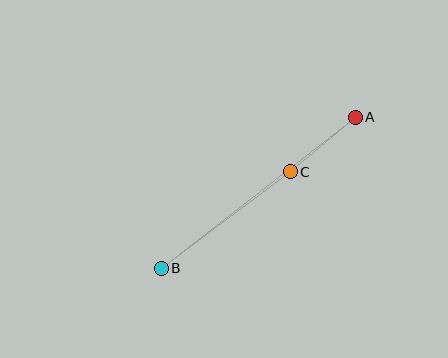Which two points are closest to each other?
Points A and C are closest to each other.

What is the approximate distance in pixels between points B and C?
The distance between B and C is approximately 161 pixels.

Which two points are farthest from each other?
Points A and B are farthest from each other.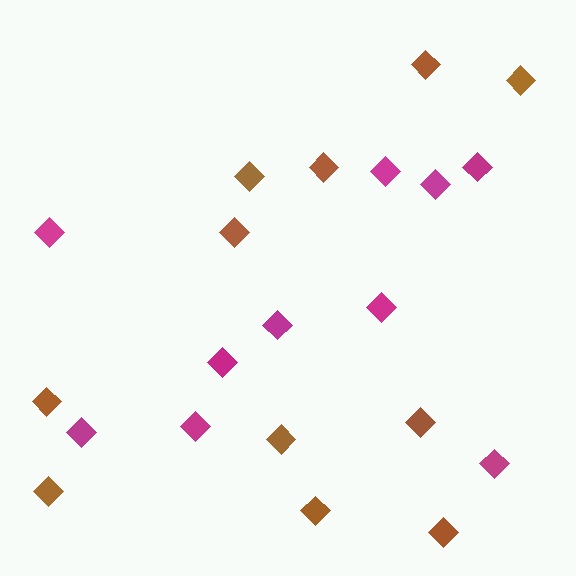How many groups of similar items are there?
There are 2 groups: one group of brown diamonds (11) and one group of magenta diamonds (10).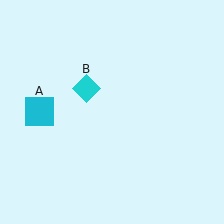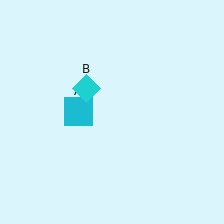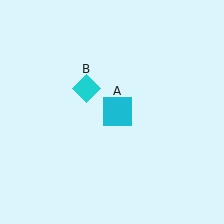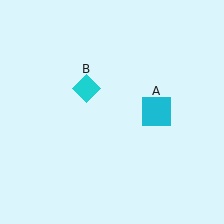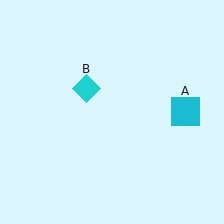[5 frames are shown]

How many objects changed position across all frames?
1 object changed position: cyan square (object A).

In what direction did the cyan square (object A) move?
The cyan square (object A) moved right.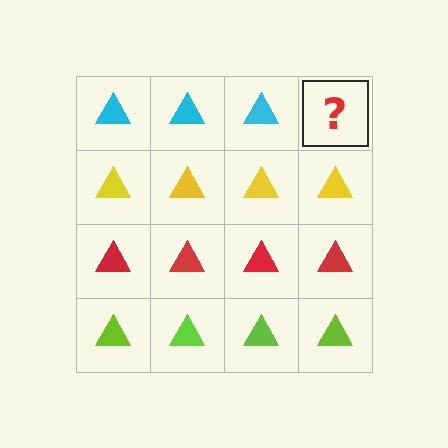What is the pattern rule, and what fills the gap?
The rule is that each row has a consistent color. The gap should be filled with a cyan triangle.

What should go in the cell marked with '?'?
The missing cell should contain a cyan triangle.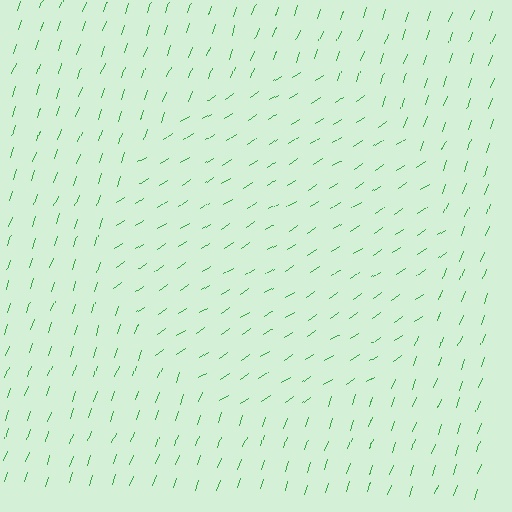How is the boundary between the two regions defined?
The boundary is defined purely by a change in line orientation (approximately 37 degrees difference). All lines are the same color and thickness.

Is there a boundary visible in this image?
Yes, there is a texture boundary formed by a change in line orientation.